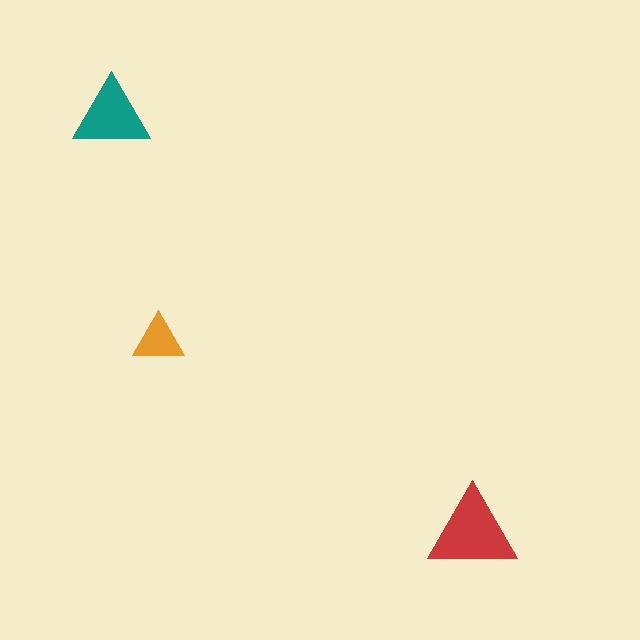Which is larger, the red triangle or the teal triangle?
The red one.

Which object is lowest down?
The red triangle is bottommost.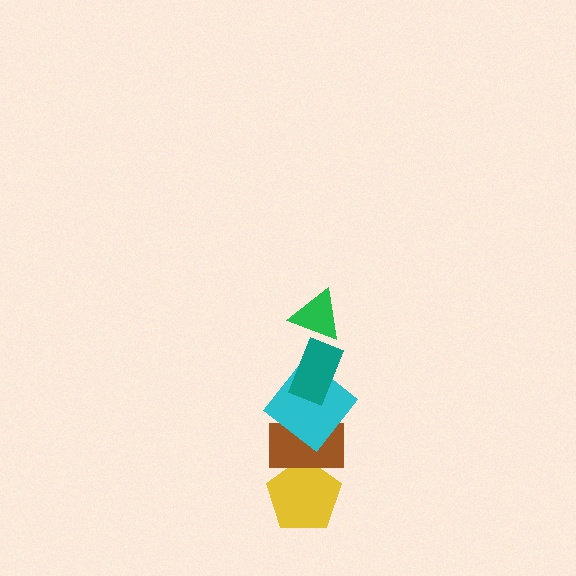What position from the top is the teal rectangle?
The teal rectangle is 2nd from the top.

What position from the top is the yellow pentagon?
The yellow pentagon is 5th from the top.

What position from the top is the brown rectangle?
The brown rectangle is 4th from the top.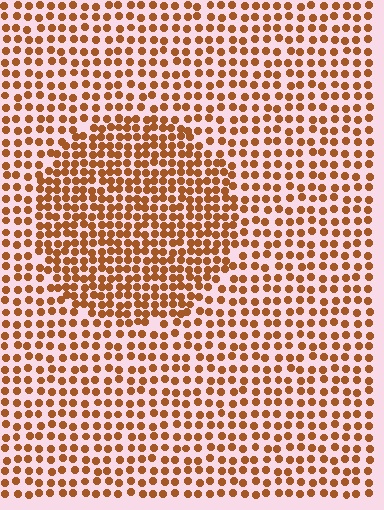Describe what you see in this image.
The image contains small brown elements arranged at two different densities. A circle-shaped region is visible where the elements are more densely packed than the surrounding area.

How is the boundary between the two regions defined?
The boundary is defined by a change in element density (approximately 1.7x ratio). All elements are the same color, size, and shape.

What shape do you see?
I see a circle.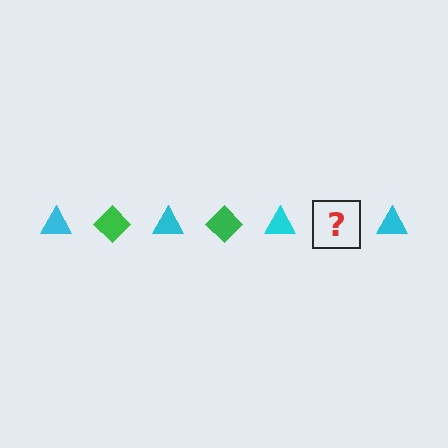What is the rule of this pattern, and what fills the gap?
The rule is that the pattern alternates between cyan triangle and green diamond. The gap should be filled with a green diamond.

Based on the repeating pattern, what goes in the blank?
The blank should be a green diamond.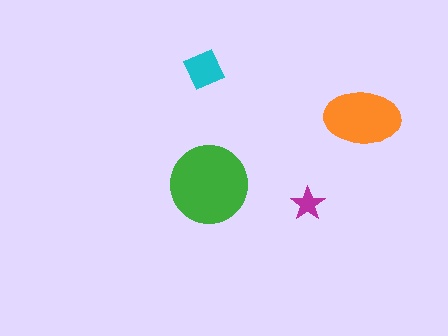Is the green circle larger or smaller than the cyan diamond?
Larger.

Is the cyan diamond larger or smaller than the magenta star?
Larger.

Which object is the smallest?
The magenta star.